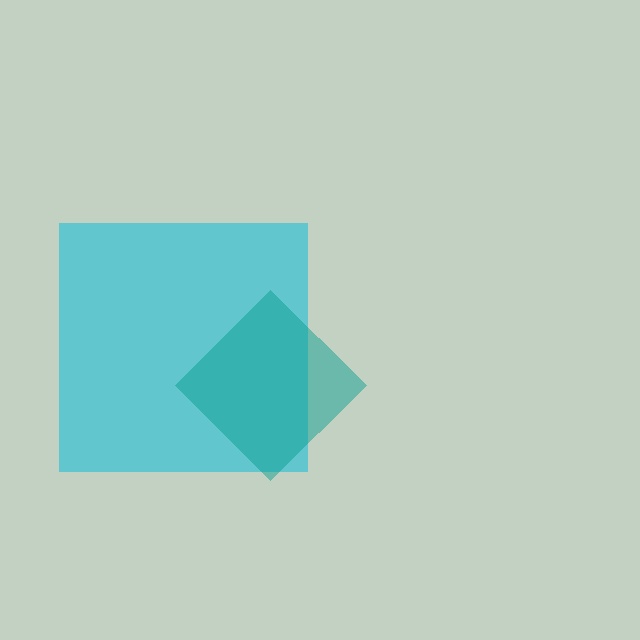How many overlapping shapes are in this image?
There are 2 overlapping shapes in the image.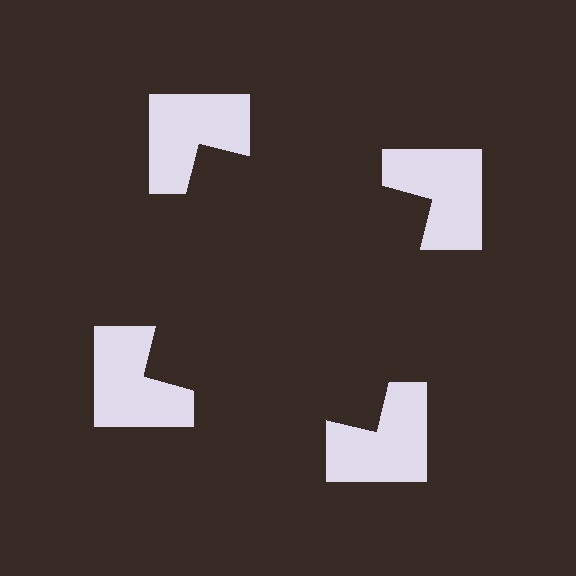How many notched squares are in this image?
There are 4 — one at each vertex of the illusory square.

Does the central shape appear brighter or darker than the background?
It typically appears slightly darker than the background, even though no actual brightness change is drawn.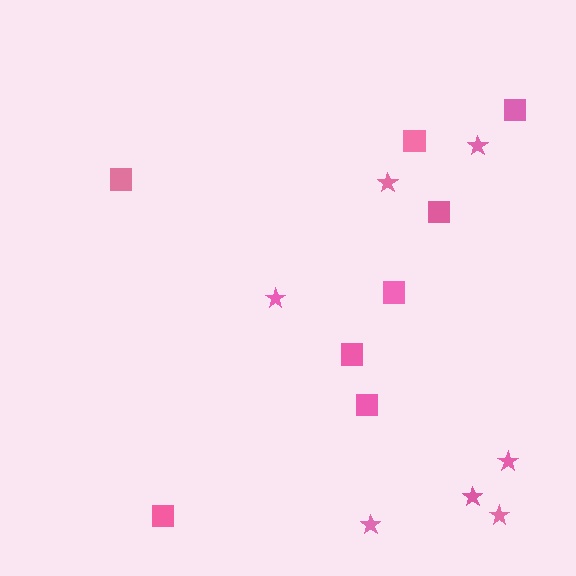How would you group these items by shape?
There are 2 groups: one group of squares (8) and one group of stars (7).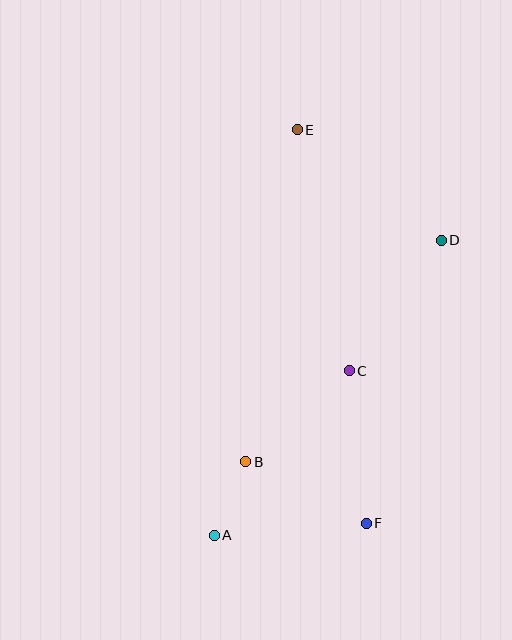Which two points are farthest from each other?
Points A and E are farthest from each other.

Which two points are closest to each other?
Points A and B are closest to each other.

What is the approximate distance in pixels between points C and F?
The distance between C and F is approximately 153 pixels.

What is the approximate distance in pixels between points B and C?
The distance between B and C is approximately 138 pixels.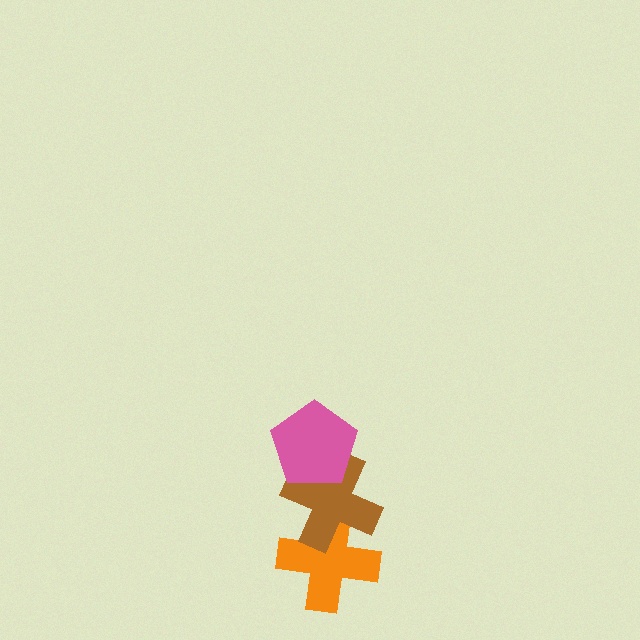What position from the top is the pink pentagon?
The pink pentagon is 1st from the top.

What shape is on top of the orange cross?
The brown cross is on top of the orange cross.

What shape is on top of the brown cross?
The pink pentagon is on top of the brown cross.